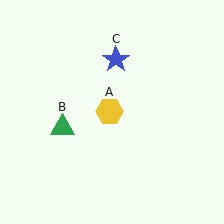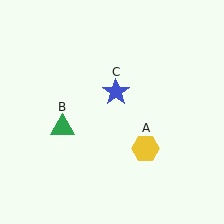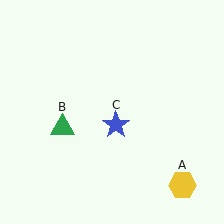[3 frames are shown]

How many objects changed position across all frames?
2 objects changed position: yellow hexagon (object A), blue star (object C).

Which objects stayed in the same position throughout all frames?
Green triangle (object B) remained stationary.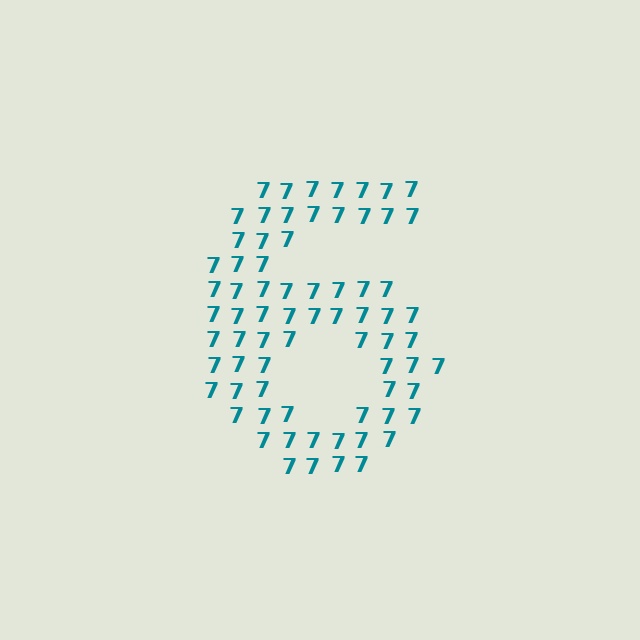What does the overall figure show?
The overall figure shows the digit 6.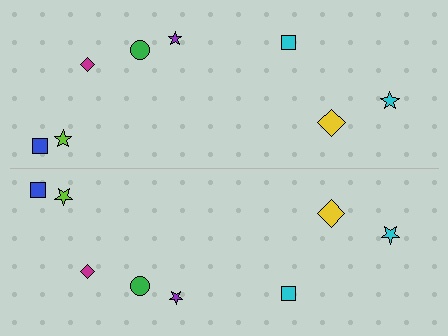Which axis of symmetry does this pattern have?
The pattern has a horizontal axis of symmetry running through the center of the image.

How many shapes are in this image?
There are 16 shapes in this image.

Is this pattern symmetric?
Yes, this pattern has bilateral (reflection) symmetry.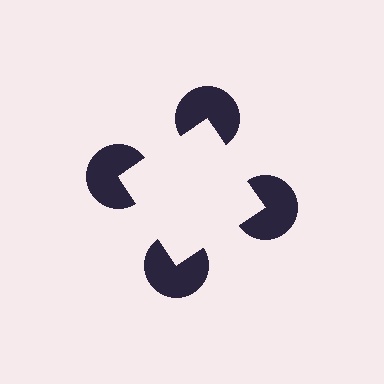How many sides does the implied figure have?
4 sides.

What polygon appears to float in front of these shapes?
An illusory square — its edges are inferred from the aligned wedge cuts in the pac-man discs, not physically drawn.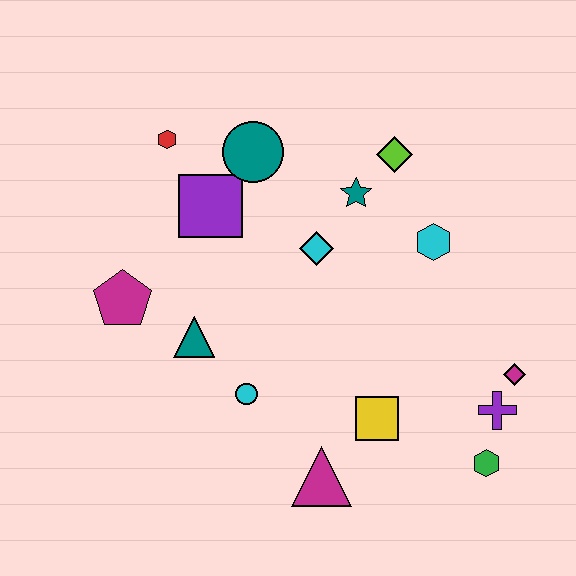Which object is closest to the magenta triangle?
The yellow square is closest to the magenta triangle.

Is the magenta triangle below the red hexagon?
Yes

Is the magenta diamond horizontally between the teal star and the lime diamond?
No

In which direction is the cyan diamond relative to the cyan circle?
The cyan diamond is above the cyan circle.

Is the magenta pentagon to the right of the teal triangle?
No